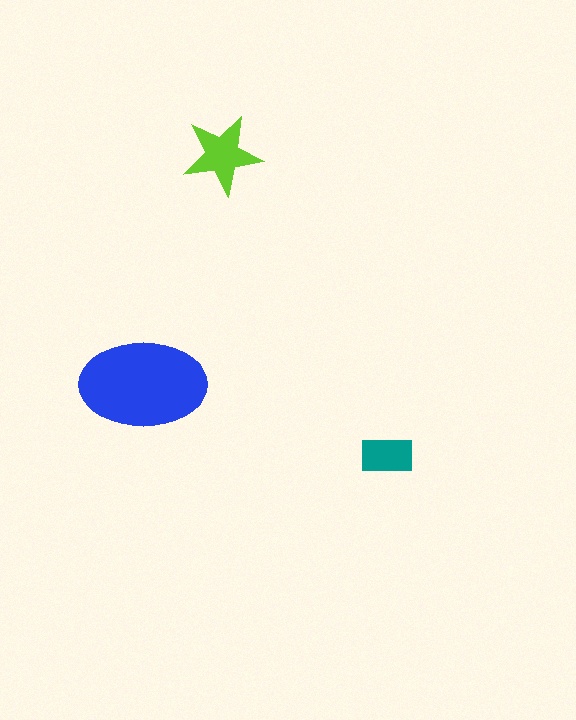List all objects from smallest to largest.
The teal rectangle, the lime star, the blue ellipse.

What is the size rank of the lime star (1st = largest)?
2nd.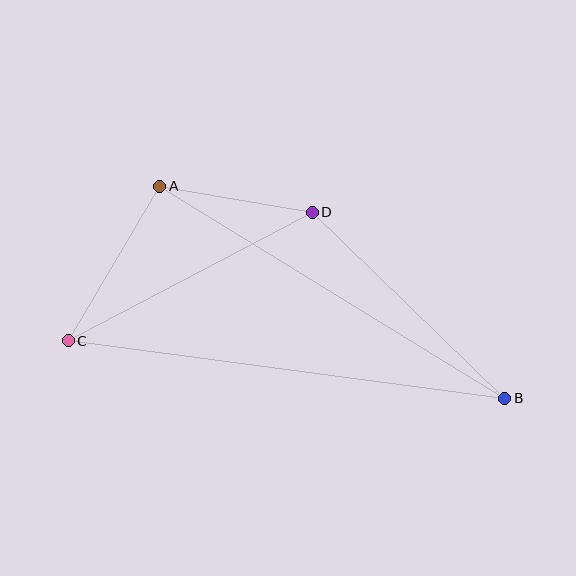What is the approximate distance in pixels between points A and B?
The distance between A and B is approximately 405 pixels.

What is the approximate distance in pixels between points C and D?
The distance between C and D is approximately 276 pixels.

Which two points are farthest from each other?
Points B and C are farthest from each other.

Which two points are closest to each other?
Points A and D are closest to each other.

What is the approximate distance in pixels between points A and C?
The distance between A and C is approximately 180 pixels.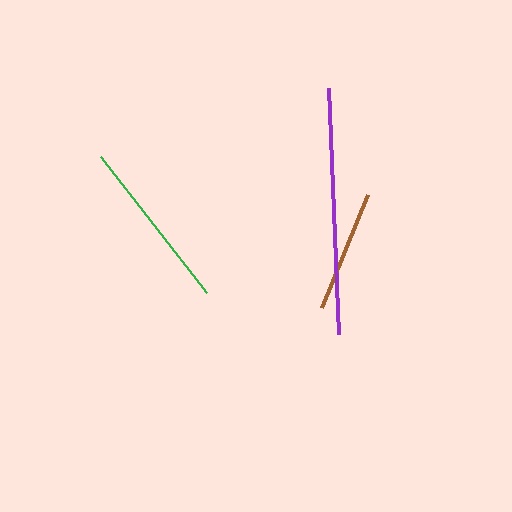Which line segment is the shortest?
The brown line is the shortest at approximately 122 pixels.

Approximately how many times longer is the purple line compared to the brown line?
The purple line is approximately 2.0 times the length of the brown line.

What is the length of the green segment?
The green segment is approximately 173 pixels long.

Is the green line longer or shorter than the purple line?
The purple line is longer than the green line.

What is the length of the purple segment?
The purple segment is approximately 247 pixels long.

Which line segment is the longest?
The purple line is the longest at approximately 247 pixels.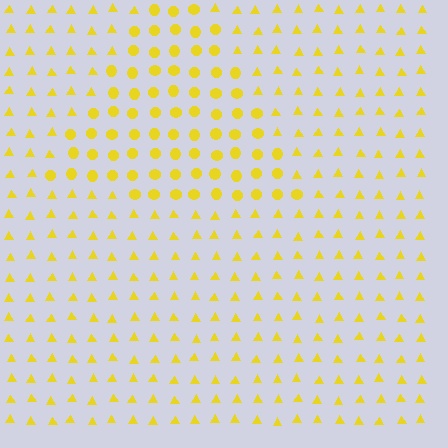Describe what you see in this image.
The image is filled with small yellow elements arranged in a uniform grid. A triangle-shaped region contains circles, while the surrounding area contains triangles. The boundary is defined purely by the change in element shape.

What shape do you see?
I see a triangle.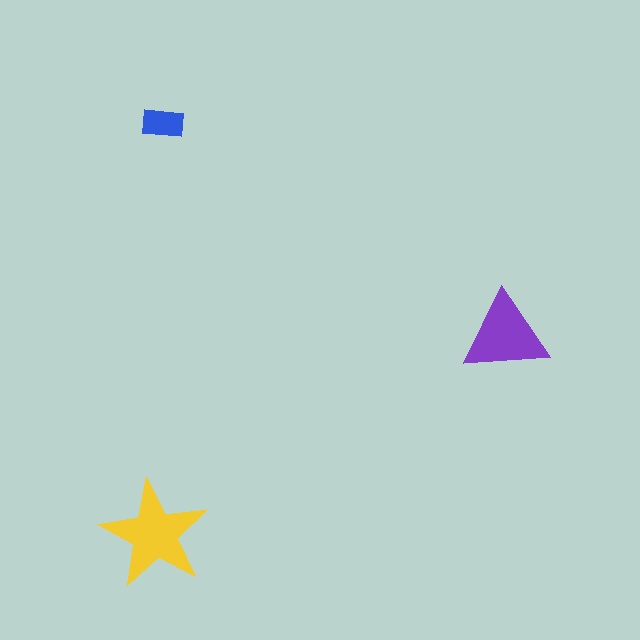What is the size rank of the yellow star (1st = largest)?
1st.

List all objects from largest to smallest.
The yellow star, the purple triangle, the blue rectangle.